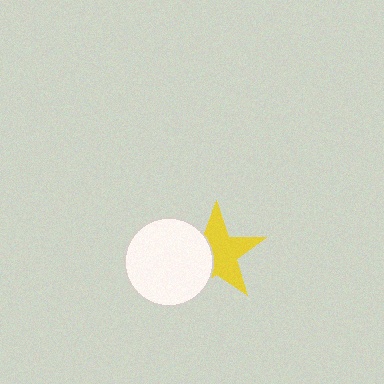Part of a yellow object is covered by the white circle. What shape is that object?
It is a star.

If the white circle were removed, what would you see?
You would see the complete yellow star.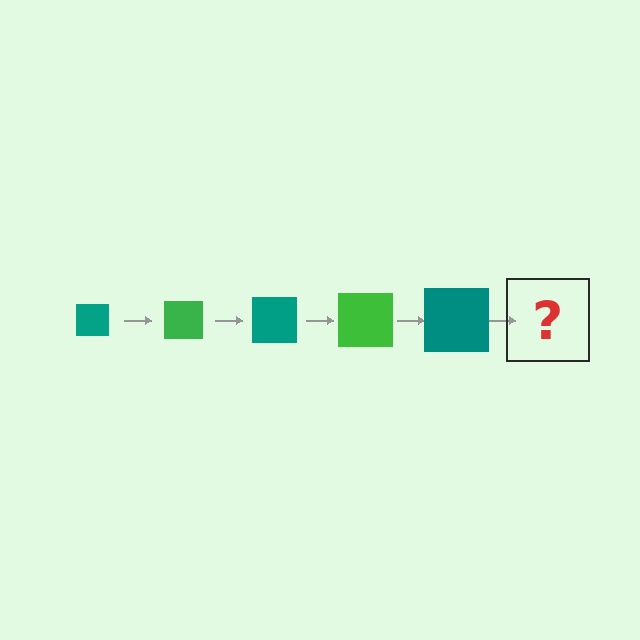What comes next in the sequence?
The next element should be a green square, larger than the previous one.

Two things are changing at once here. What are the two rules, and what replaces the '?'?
The two rules are that the square grows larger each step and the color cycles through teal and green. The '?' should be a green square, larger than the previous one.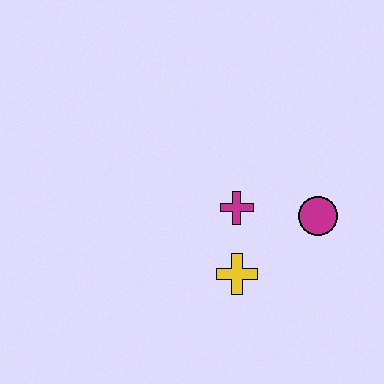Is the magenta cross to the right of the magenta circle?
No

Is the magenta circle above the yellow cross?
Yes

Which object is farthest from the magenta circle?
The yellow cross is farthest from the magenta circle.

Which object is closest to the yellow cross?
The magenta cross is closest to the yellow cross.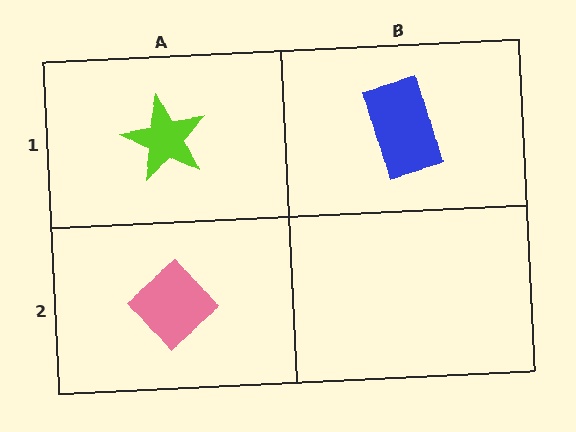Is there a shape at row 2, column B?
No, that cell is empty.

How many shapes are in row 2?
1 shape.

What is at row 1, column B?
A blue rectangle.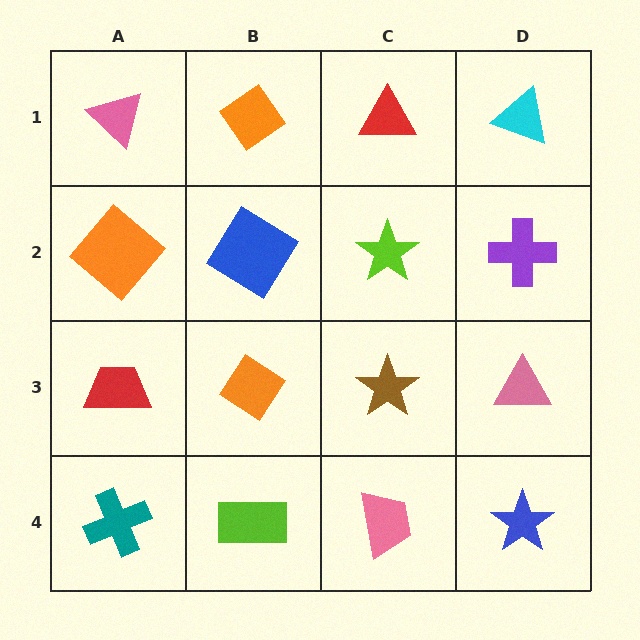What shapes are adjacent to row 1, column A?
An orange diamond (row 2, column A), an orange diamond (row 1, column B).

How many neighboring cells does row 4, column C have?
3.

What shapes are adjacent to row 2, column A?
A pink triangle (row 1, column A), a red trapezoid (row 3, column A), a blue diamond (row 2, column B).